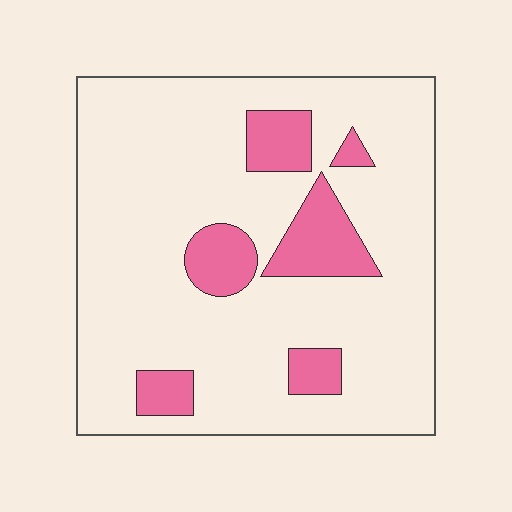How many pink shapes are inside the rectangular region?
6.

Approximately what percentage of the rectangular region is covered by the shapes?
Approximately 15%.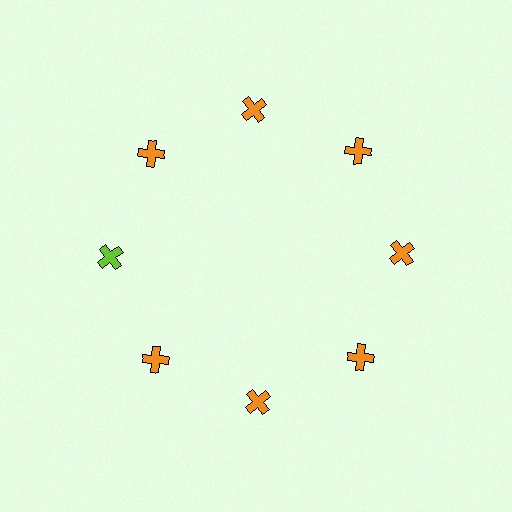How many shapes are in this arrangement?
There are 8 shapes arranged in a ring pattern.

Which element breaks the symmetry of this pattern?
The lime cross at roughly the 9 o'clock position breaks the symmetry. All other shapes are orange crosses.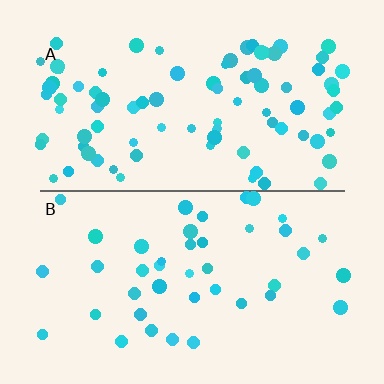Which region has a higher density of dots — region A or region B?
A (the top).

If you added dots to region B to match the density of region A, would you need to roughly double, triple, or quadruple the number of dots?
Approximately double.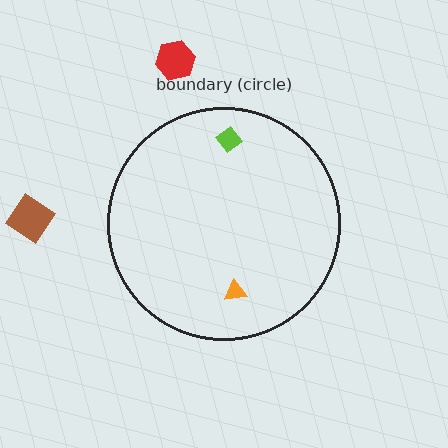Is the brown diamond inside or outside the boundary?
Outside.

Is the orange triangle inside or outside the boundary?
Inside.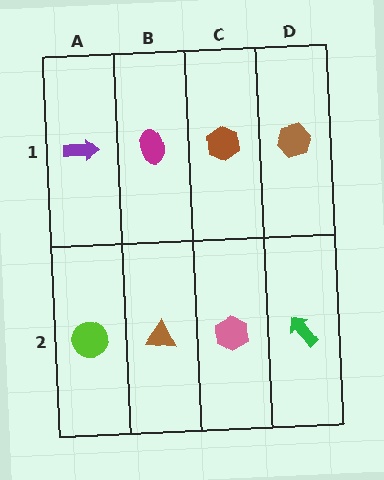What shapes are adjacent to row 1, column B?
A brown triangle (row 2, column B), a purple arrow (row 1, column A), a brown hexagon (row 1, column C).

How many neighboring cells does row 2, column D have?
2.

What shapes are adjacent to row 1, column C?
A pink hexagon (row 2, column C), a magenta ellipse (row 1, column B), a brown hexagon (row 1, column D).